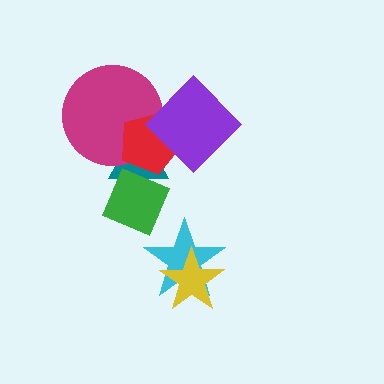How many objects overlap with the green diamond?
2 objects overlap with the green diamond.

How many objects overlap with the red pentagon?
4 objects overlap with the red pentagon.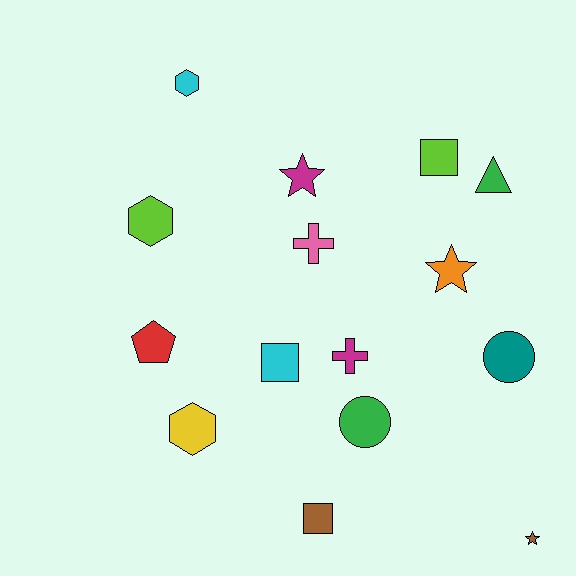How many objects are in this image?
There are 15 objects.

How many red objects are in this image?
There is 1 red object.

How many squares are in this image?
There are 3 squares.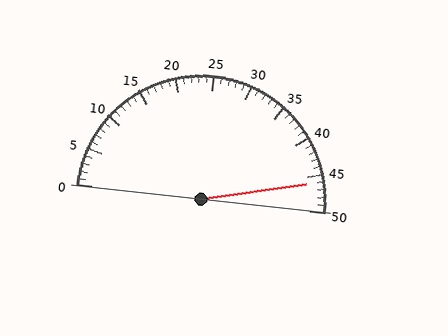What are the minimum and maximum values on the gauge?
The gauge ranges from 0 to 50.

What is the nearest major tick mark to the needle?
The nearest major tick mark is 45.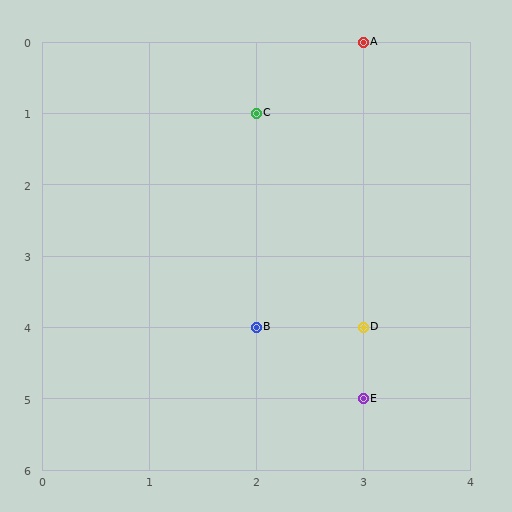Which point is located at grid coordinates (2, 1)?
Point C is at (2, 1).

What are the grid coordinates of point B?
Point B is at grid coordinates (2, 4).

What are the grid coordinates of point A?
Point A is at grid coordinates (3, 0).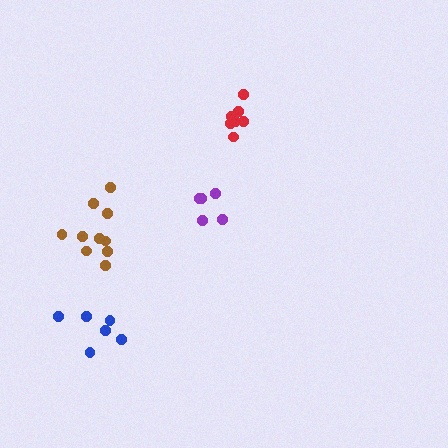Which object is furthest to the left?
The blue cluster is leftmost.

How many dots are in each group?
Group 1: 10 dots, Group 2: 7 dots, Group 3: 5 dots, Group 4: 6 dots (28 total).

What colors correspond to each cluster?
The clusters are colored: brown, red, purple, blue.